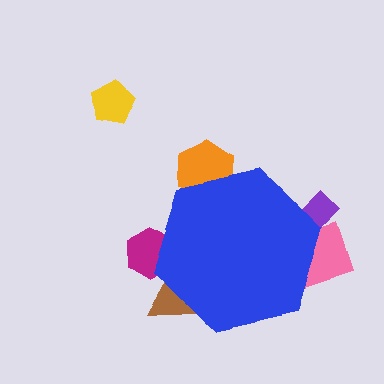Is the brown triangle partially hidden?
Yes, the brown triangle is partially hidden behind the blue hexagon.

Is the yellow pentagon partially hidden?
No, the yellow pentagon is fully visible.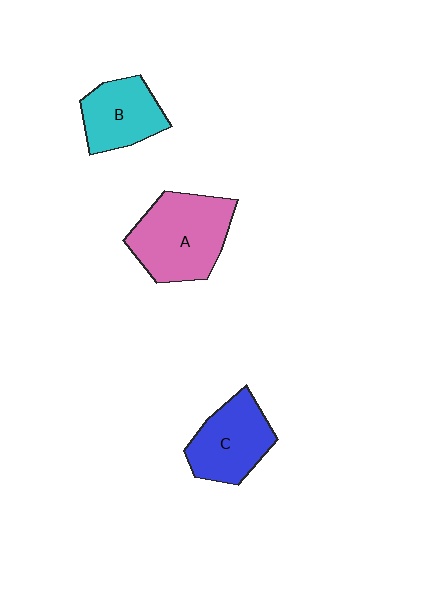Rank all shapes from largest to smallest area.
From largest to smallest: A (pink), C (blue), B (cyan).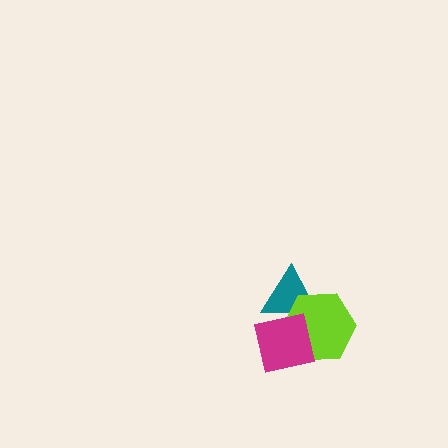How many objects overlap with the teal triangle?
2 objects overlap with the teal triangle.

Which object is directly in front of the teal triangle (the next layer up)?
The lime hexagon is directly in front of the teal triangle.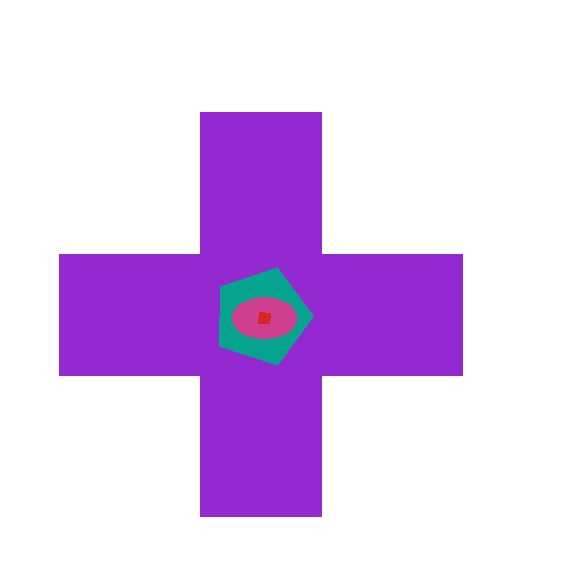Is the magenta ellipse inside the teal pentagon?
Yes.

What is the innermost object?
The red square.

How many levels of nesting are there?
4.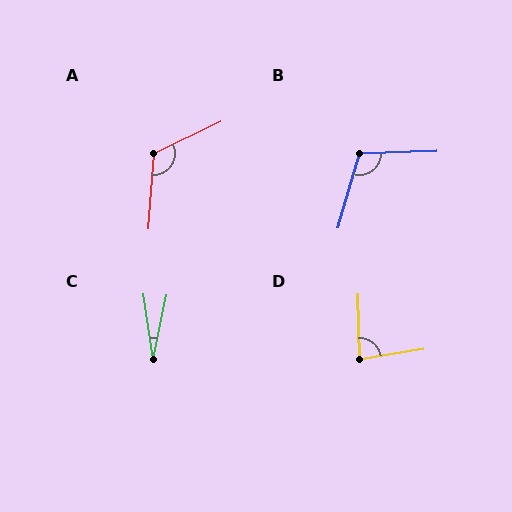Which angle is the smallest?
C, at approximately 20 degrees.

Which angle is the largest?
A, at approximately 120 degrees.